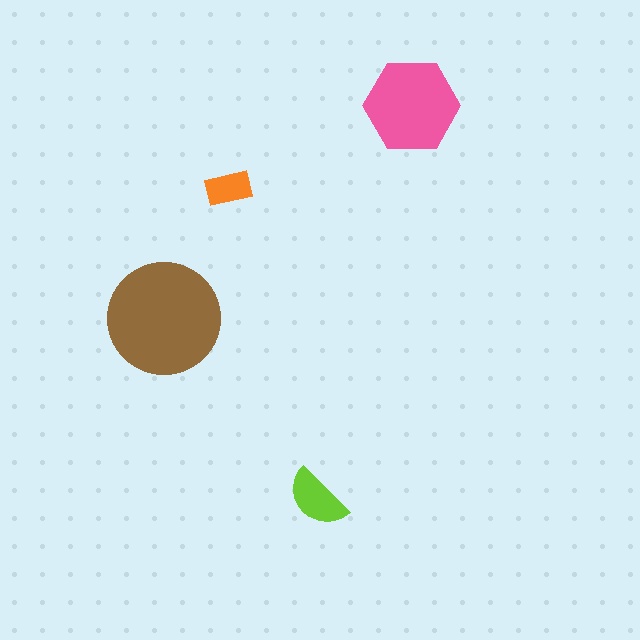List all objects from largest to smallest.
The brown circle, the pink hexagon, the lime semicircle, the orange rectangle.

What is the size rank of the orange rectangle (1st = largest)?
4th.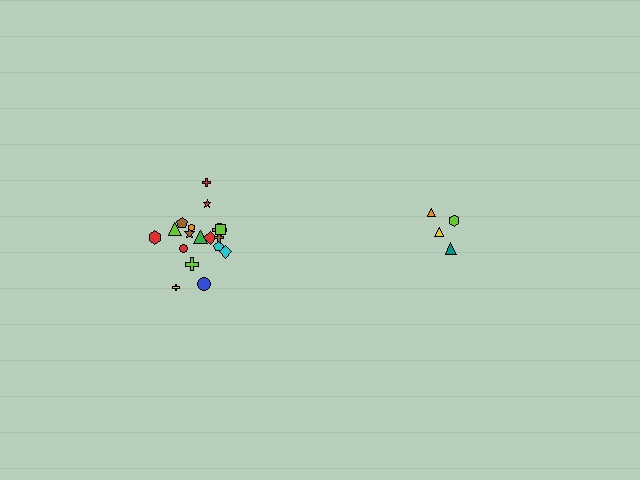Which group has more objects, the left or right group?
The left group.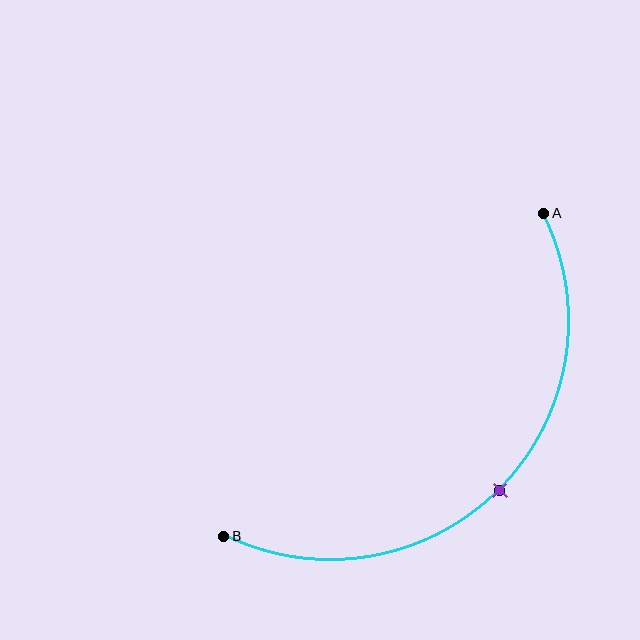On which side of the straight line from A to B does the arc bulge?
The arc bulges below and to the right of the straight line connecting A and B.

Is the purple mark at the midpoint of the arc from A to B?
Yes. The purple mark lies on the arc at equal arc-length from both A and B — it is the arc midpoint.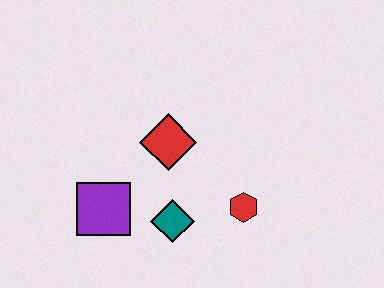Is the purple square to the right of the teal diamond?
No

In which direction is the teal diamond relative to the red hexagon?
The teal diamond is to the left of the red hexagon.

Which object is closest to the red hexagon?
The teal diamond is closest to the red hexagon.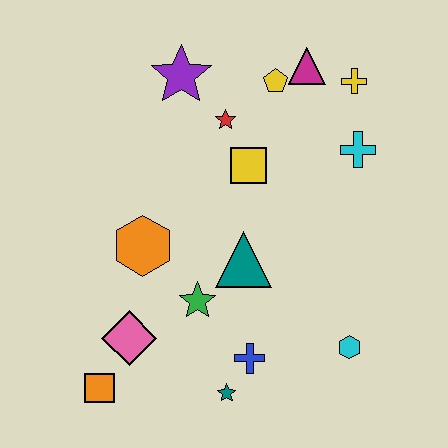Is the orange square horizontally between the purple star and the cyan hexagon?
No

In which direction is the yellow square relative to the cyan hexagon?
The yellow square is above the cyan hexagon.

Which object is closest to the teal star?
The blue cross is closest to the teal star.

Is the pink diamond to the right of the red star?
No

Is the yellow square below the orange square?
No